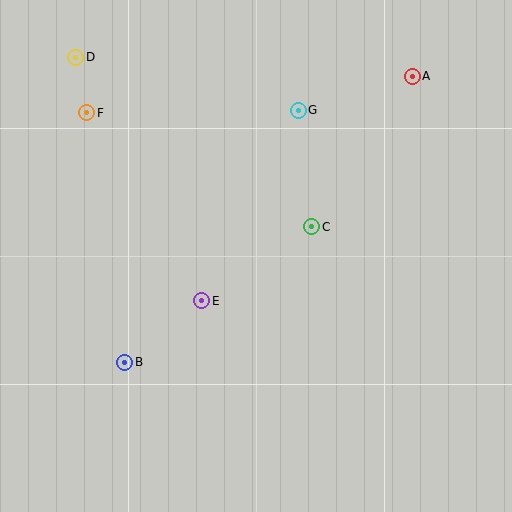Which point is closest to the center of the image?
Point C at (312, 227) is closest to the center.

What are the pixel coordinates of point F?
Point F is at (87, 113).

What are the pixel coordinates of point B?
Point B is at (125, 362).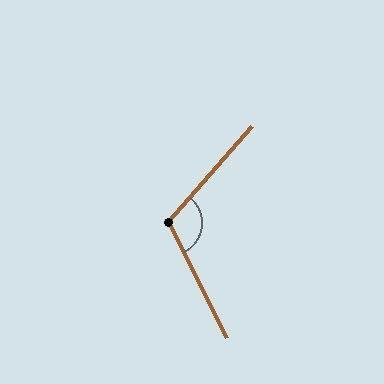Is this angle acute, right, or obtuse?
It is obtuse.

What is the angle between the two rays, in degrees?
Approximately 112 degrees.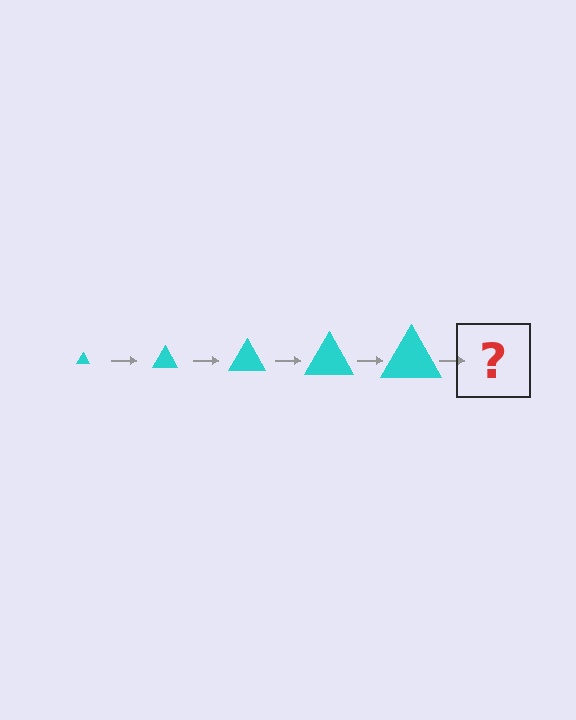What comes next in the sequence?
The next element should be a cyan triangle, larger than the previous one.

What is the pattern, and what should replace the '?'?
The pattern is that the triangle gets progressively larger each step. The '?' should be a cyan triangle, larger than the previous one.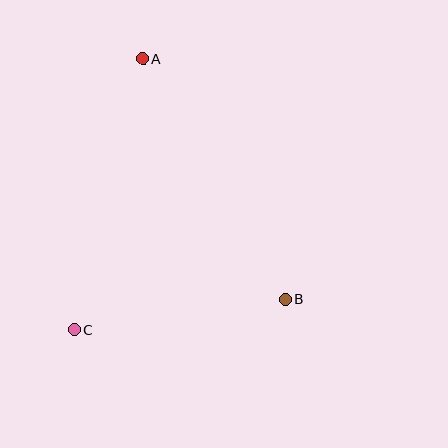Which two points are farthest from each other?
Points A and B are farthest from each other.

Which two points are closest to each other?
Points B and C are closest to each other.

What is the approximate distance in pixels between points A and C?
The distance between A and C is approximately 280 pixels.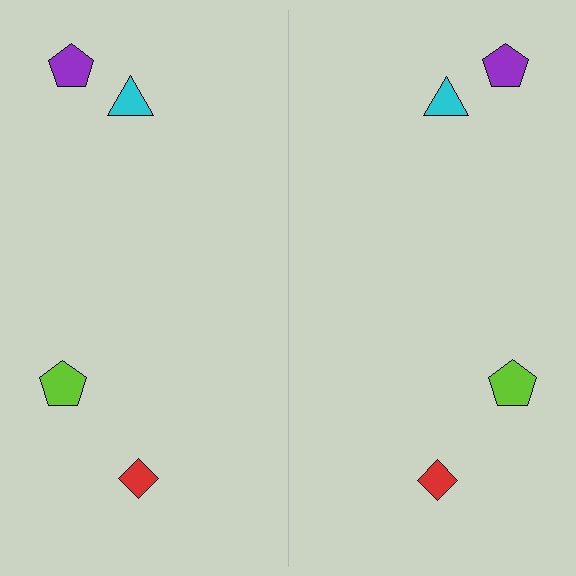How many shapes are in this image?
There are 8 shapes in this image.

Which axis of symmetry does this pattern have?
The pattern has a vertical axis of symmetry running through the center of the image.